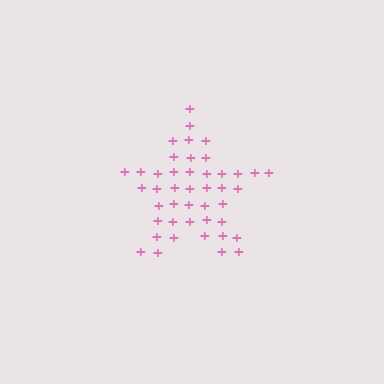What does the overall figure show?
The overall figure shows a star.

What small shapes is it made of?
It is made of small plus signs.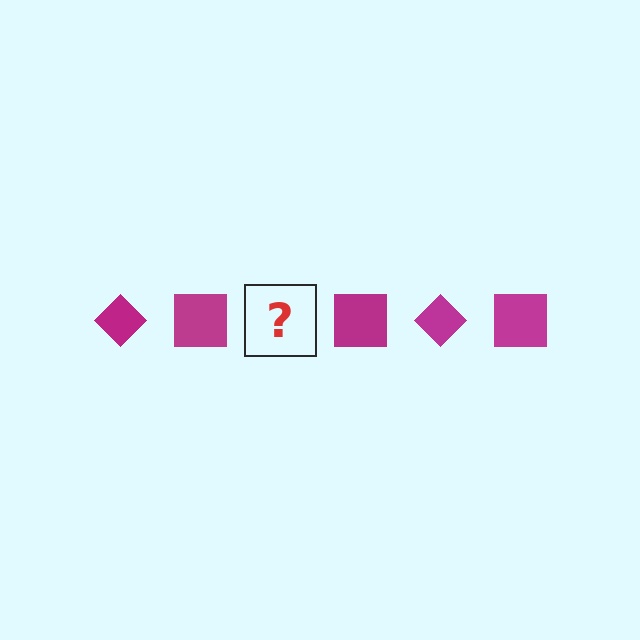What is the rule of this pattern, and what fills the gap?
The rule is that the pattern cycles through diamond, square shapes in magenta. The gap should be filled with a magenta diamond.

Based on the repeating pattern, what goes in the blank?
The blank should be a magenta diamond.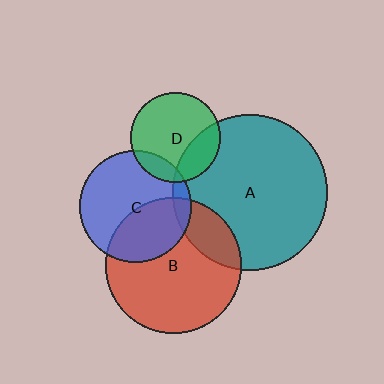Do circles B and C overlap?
Yes.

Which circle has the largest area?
Circle A (teal).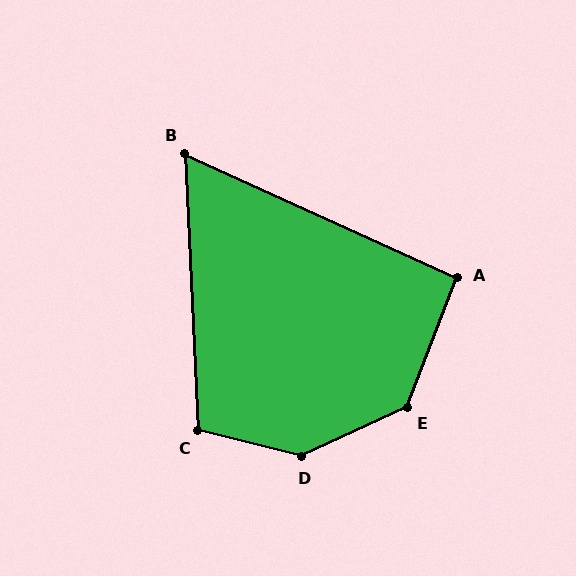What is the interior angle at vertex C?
Approximately 106 degrees (obtuse).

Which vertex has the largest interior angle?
D, at approximately 141 degrees.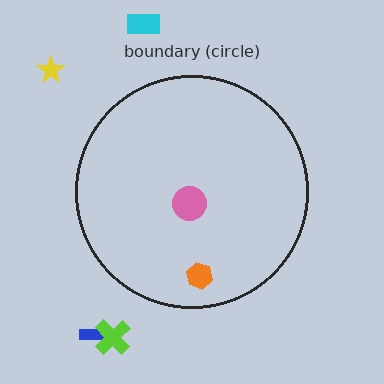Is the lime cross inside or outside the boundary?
Outside.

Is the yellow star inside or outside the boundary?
Outside.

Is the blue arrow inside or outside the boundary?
Outside.